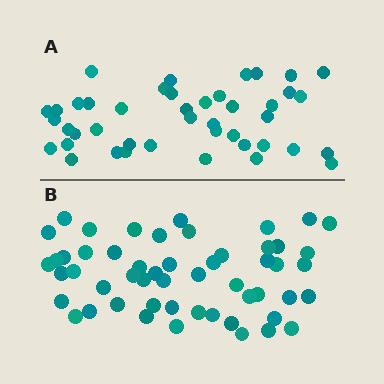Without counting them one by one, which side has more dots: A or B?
Region B (the bottom region) has more dots.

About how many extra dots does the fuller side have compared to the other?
Region B has roughly 10 or so more dots than region A.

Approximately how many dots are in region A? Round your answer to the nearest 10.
About 40 dots. (The exact count is 43, which rounds to 40.)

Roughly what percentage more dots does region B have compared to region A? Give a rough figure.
About 25% more.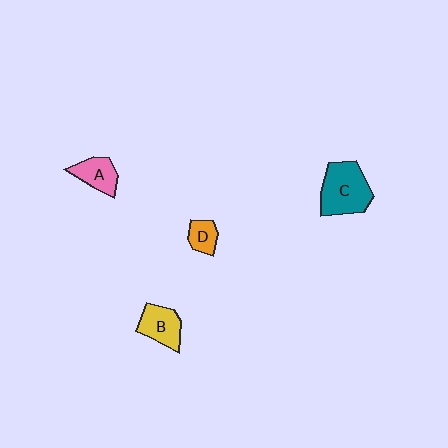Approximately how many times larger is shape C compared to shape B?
Approximately 1.6 times.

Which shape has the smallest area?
Shape D (orange).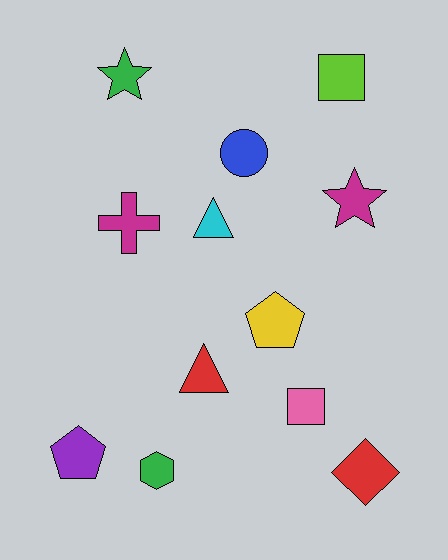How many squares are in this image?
There are 2 squares.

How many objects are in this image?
There are 12 objects.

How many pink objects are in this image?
There is 1 pink object.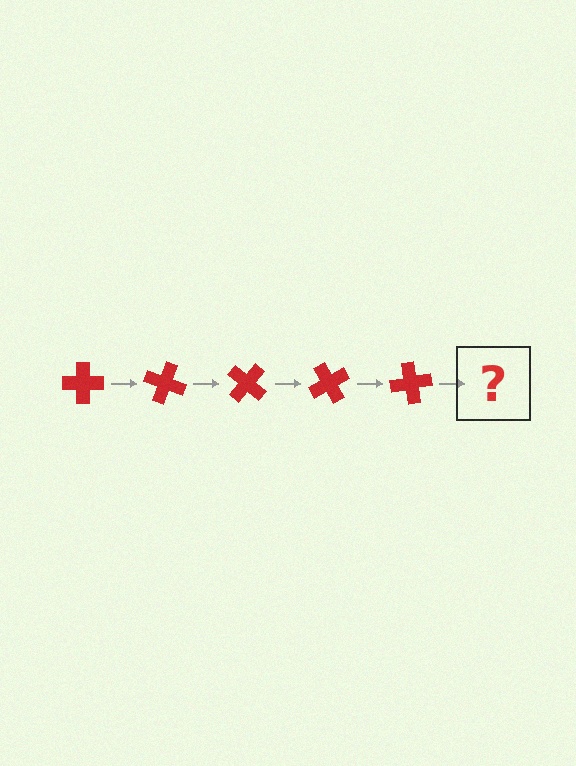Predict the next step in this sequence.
The next step is a red cross rotated 100 degrees.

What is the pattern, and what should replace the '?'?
The pattern is that the cross rotates 20 degrees each step. The '?' should be a red cross rotated 100 degrees.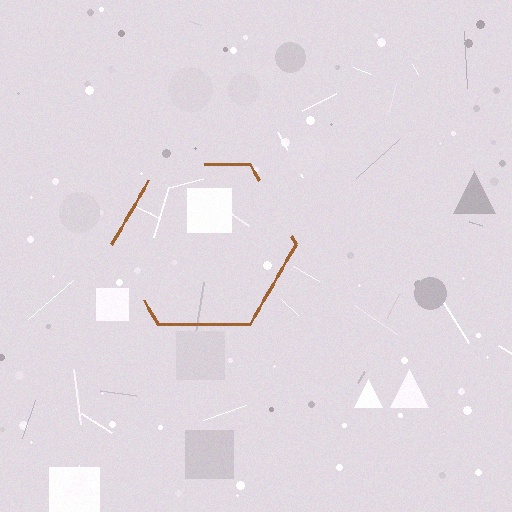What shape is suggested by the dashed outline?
The dashed outline suggests a hexagon.